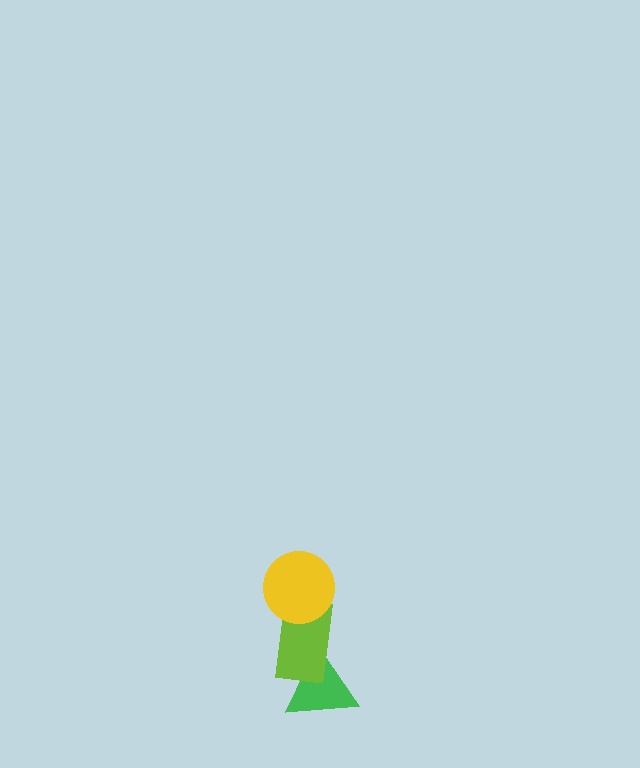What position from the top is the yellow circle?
The yellow circle is 1st from the top.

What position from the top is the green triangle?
The green triangle is 3rd from the top.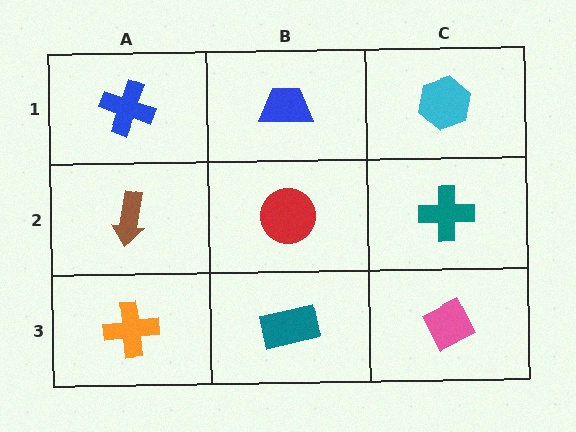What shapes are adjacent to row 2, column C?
A cyan hexagon (row 1, column C), a pink diamond (row 3, column C), a red circle (row 2, column B).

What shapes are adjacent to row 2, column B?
A blue trapezoid (row 1, column B), a teal rectangle (row 3, column B), a brown arrow (row 2, column A), a teal cross (row 2, column C).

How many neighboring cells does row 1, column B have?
3.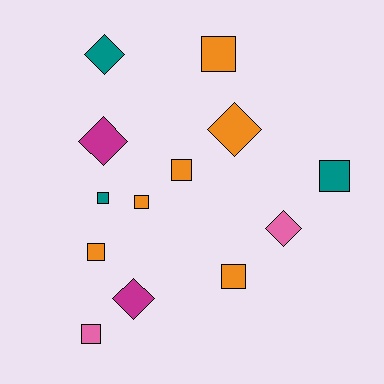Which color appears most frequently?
Orange, with 6 objects.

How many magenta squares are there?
There are no magenta squares.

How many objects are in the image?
There are 13 objects.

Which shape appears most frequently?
Square, with 8 objects.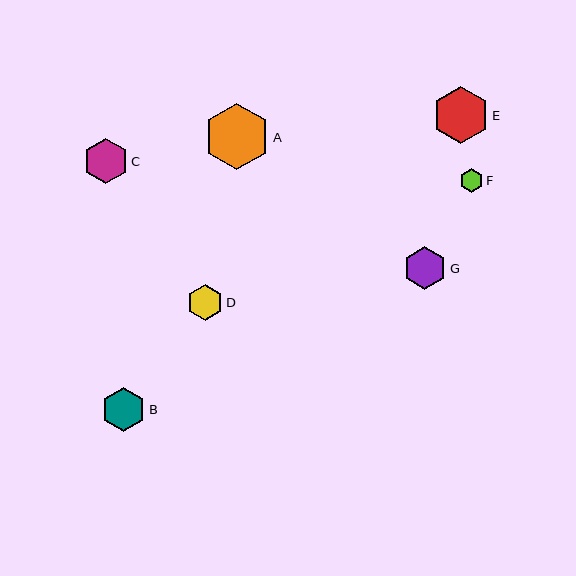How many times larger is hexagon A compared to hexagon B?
Hexagon A is approximately 1.5 times the size of hexagon B.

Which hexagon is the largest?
Hexagon A is the largest with a size of approximately 66 pixels.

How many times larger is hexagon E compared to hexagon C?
Hexagon E is approximately 1.3 times the size of hexagon C.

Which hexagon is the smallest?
Hexagon F is the smallest with a size of approximately 23 pixels.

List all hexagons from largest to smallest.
From largest to smallest: A, E, C, B, G, D, F.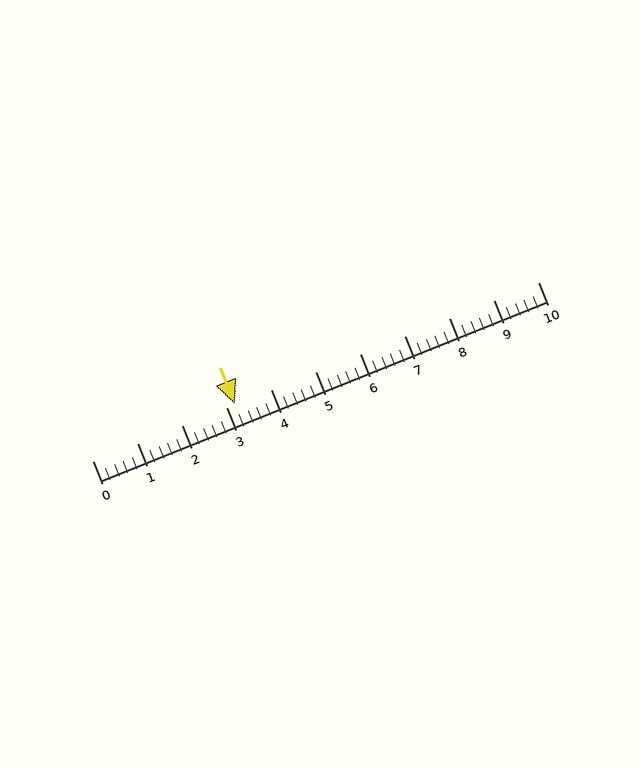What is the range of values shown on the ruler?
The ruler shows values from 0 to 10.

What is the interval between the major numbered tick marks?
The major tick marks are spaced 1 units apart.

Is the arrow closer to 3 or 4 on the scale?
The arrow is closer to 3.